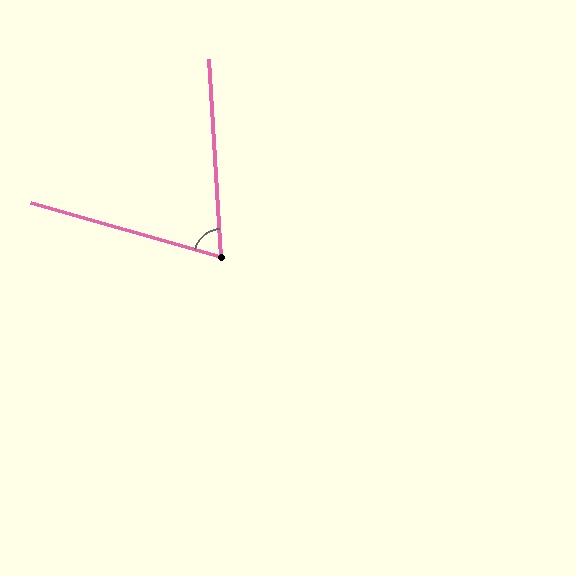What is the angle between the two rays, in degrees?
Approximately 71 degrees.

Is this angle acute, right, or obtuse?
It is acute.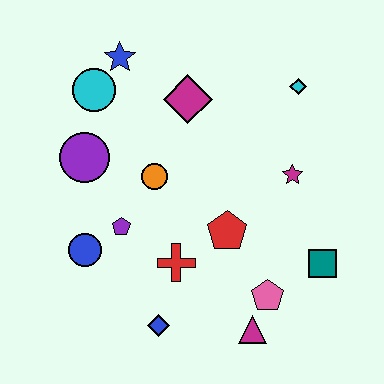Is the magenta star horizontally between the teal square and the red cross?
Yes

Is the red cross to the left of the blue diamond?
No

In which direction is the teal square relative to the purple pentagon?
The teal square is to the right of the purple pentagon.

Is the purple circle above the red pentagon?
Yes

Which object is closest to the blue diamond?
The red cross is closest to the blue diamond.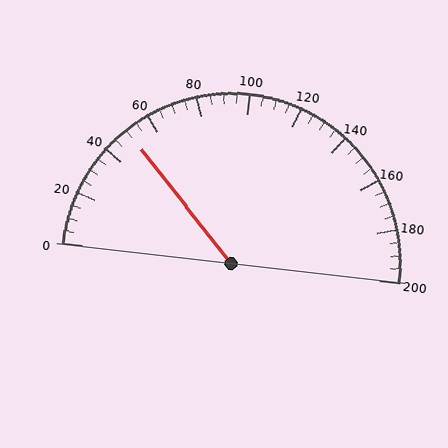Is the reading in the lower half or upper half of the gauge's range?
The reading is in the lower half of the range (0 to 200).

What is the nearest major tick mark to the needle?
The nearest major tick mark is 40.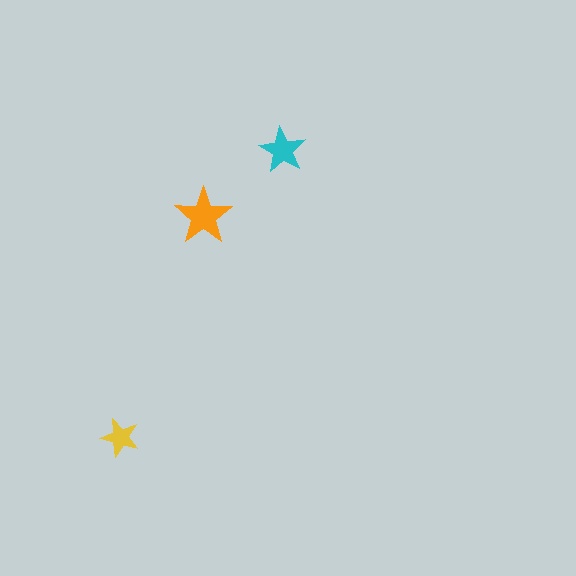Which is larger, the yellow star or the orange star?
The orange one.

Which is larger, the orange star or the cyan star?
The orange one.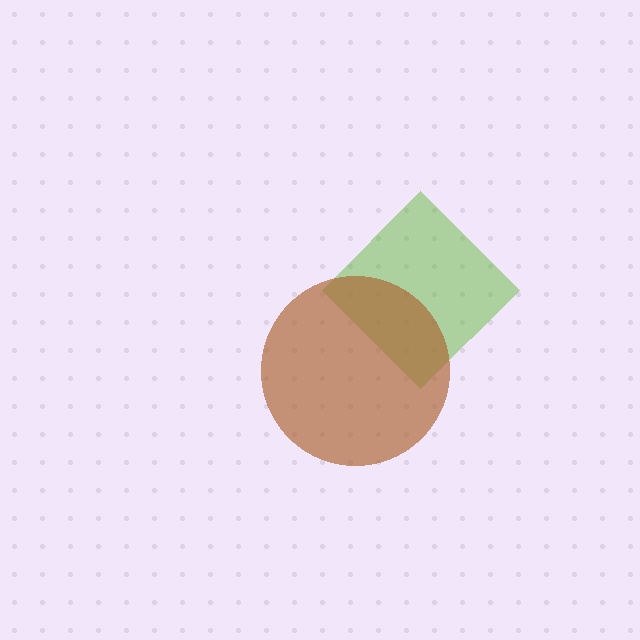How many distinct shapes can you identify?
There are 2 distinct shapes: a lime diamond, a brown circle.